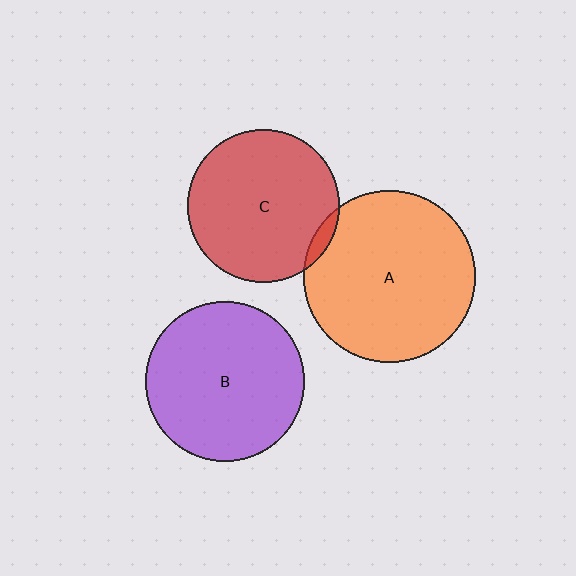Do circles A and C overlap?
Yes.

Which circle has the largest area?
Circle A (orange).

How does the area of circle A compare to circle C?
Approximately 1.3 times.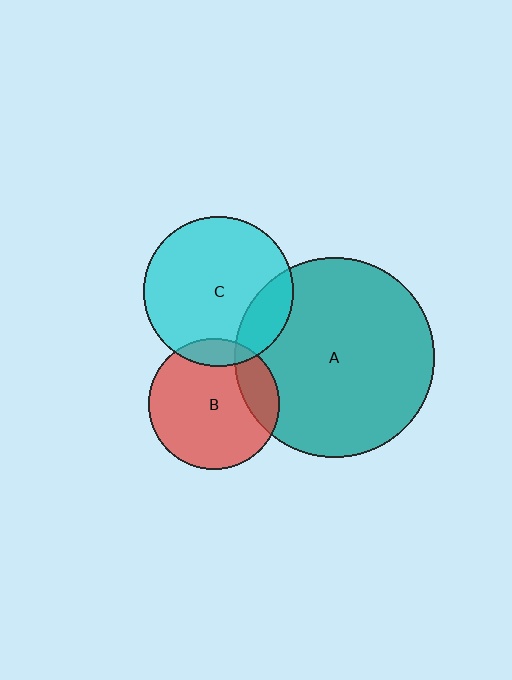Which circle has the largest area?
Circle A (teal).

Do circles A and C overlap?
Yes.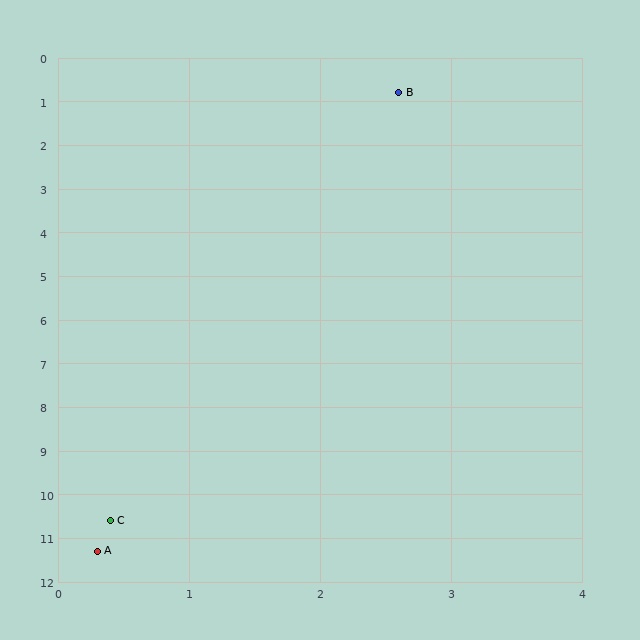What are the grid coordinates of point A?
Point A is at approximately (0.3, 11.3).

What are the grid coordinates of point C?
Point C is at approximately (0.4, 10.6).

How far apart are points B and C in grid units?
Points B and C are about 10.0 grid units apart.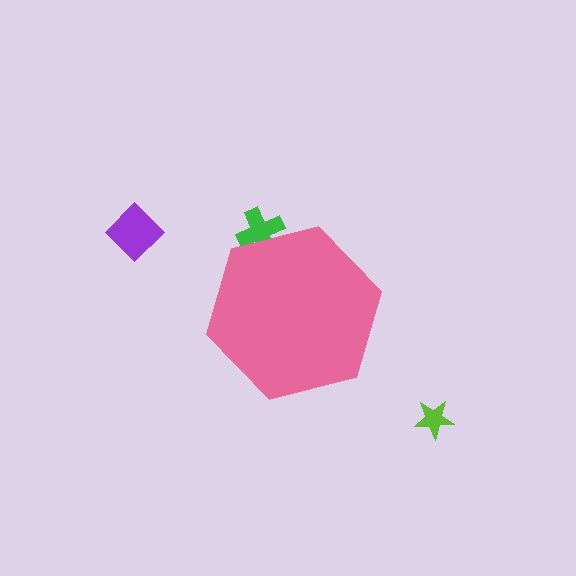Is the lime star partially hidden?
No, the lime star is fully visible.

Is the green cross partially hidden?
Yes, the green cross is partially hidden behind the pink hexagon.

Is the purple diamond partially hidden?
No, the purple diamond is fully visible.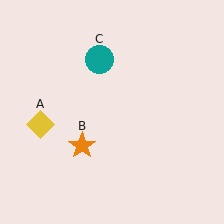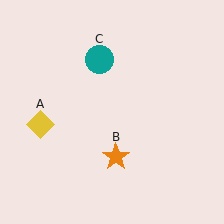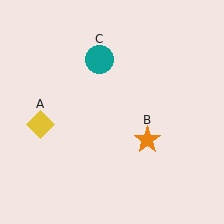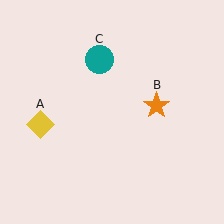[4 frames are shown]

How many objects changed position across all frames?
1 object changed position: orange star (object B).